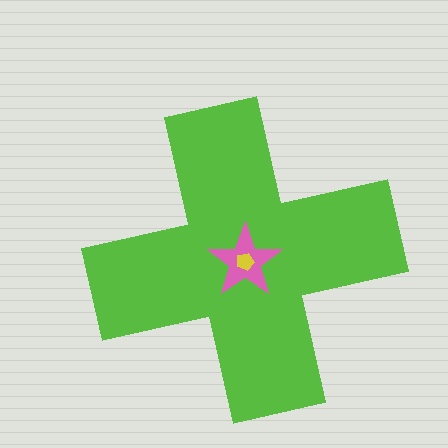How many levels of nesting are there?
3.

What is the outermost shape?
The lime cross.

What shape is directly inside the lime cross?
The pink star.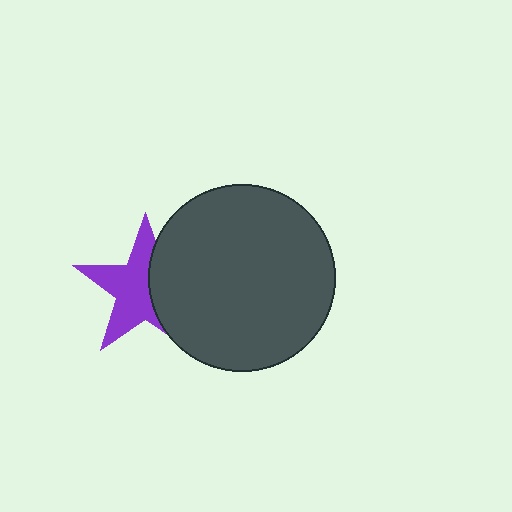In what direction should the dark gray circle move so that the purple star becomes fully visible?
The dark gray circle should move right. That is the shortest direction to clear the overlap and leave the purple star fully visible.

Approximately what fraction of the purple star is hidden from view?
Roughly 40% of the purple star is hidden behind the dark gray circle.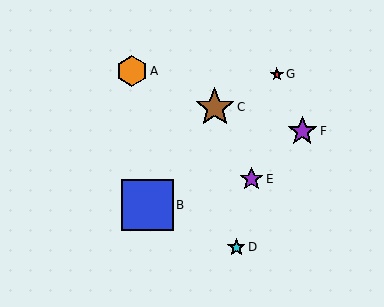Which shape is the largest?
The blue square (labeled B) is the largest.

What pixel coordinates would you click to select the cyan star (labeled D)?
Click at (236, 247) to select the cyan star D.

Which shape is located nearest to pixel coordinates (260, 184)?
The purple star (labeled E) at (252, 179) is nearest to that location.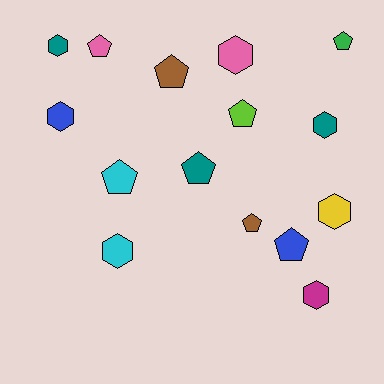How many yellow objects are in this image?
There is 1 yellow object.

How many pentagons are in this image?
There are 8 pentagons.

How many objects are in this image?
There are 15 objects.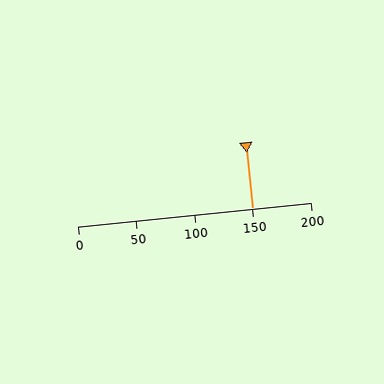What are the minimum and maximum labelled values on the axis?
The axis runs from 0 to 200.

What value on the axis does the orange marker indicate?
The marker indicates approximately 150.